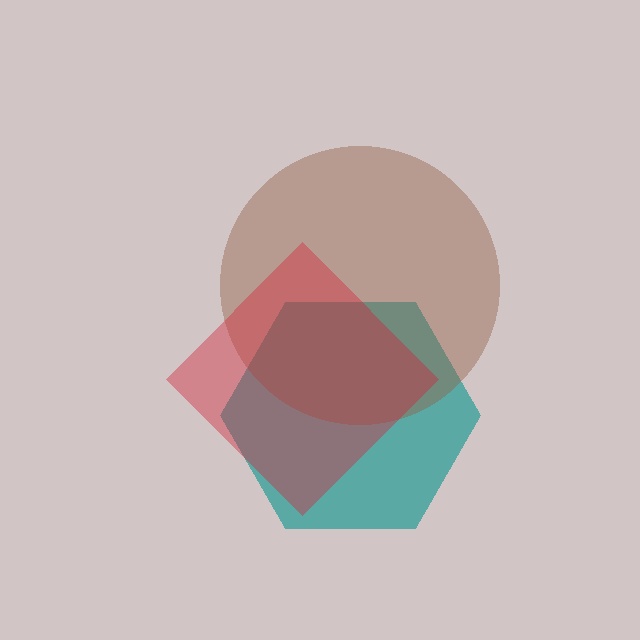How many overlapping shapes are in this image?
There are 3 overlapping shapes in the image.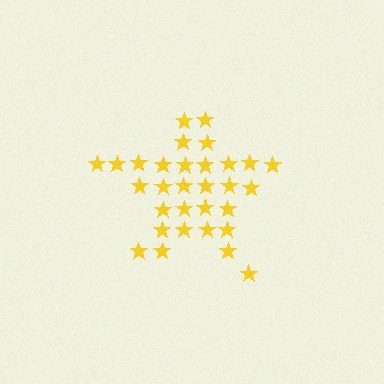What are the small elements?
The small elements are stars.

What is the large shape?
The large shape is a star.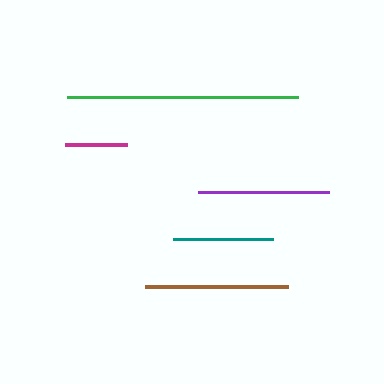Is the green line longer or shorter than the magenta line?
The green line is longer than the magenta line.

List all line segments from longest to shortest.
From longest to shortest: green, brown, purple, teal, magenta.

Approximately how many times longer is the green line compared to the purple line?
The green line is approximately 1.8 times the length of the purple line.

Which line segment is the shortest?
The magenta line is the shortest at approximately 63 pixels.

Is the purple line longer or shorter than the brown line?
The brown line is longer than the purple line.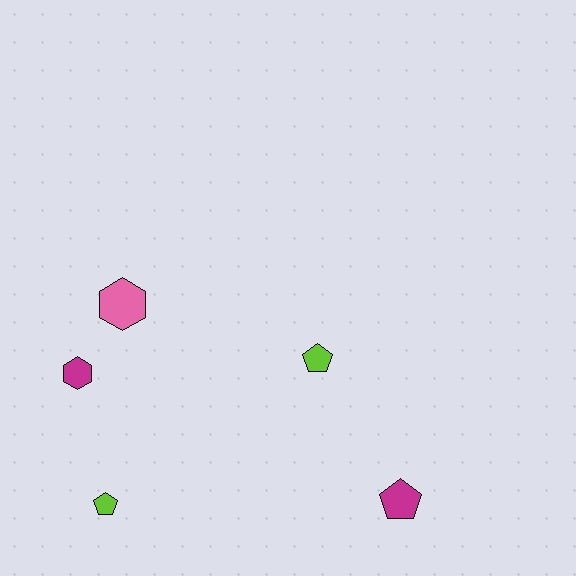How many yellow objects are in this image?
There are no yellow objects.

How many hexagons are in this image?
There are 2 hexagons.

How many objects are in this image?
There are 5 objects.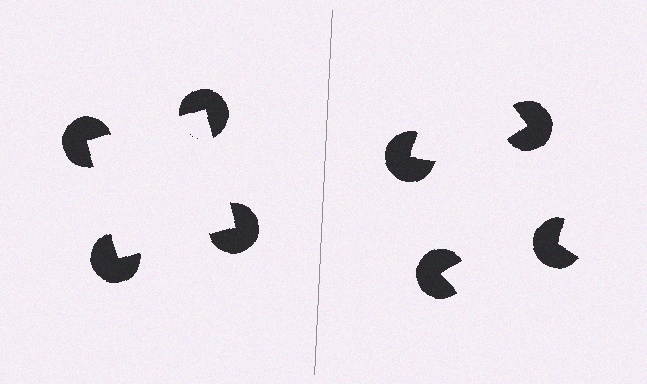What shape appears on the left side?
An illusory square.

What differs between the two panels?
The pac-man discs are positioned identically on both sides; only the wedge orientations differ. On the left they align to a square; on the right they are misaligned.